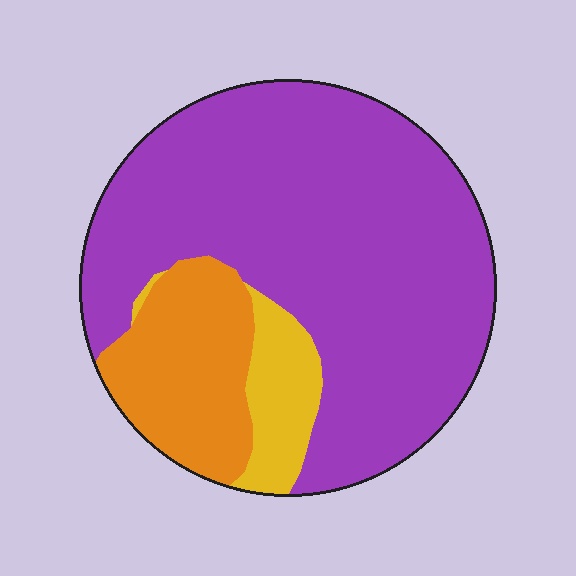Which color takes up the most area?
Purple, at roughly 75%.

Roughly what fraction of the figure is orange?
Orange covers around 20% of the figure.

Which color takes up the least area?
Yellow, at roughly 10%.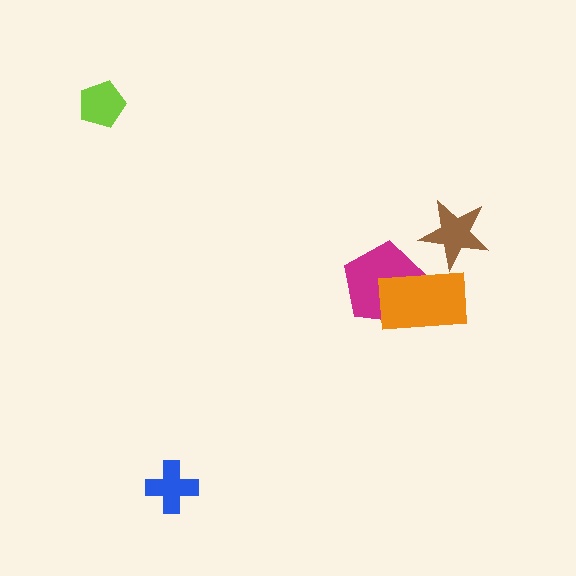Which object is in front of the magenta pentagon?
The orange rectangle is in front of the magenta pentagon.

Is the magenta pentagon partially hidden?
Yes, it is partially covered by another shape.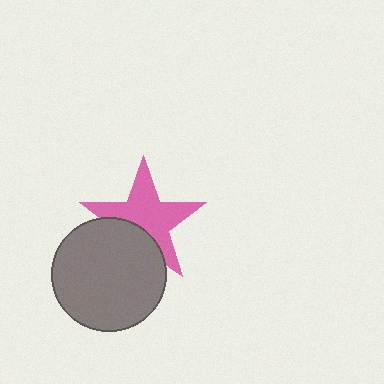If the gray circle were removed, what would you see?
You would see the complete pink star.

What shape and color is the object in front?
The object in front is a gray circle.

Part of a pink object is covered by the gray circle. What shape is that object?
It is a star.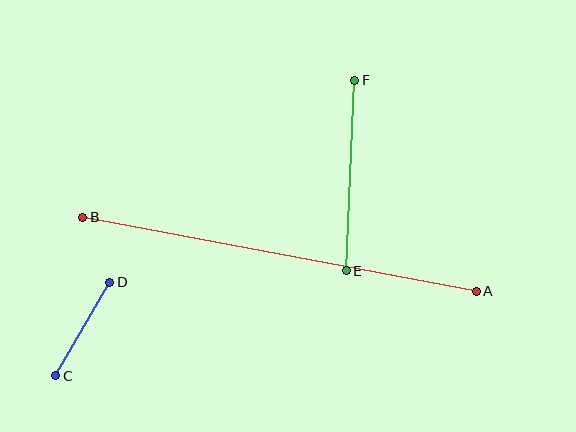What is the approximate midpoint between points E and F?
The midpoint is at approximately (351, 176) pixels.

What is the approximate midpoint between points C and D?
The midpoint is at approximately (83, 329) pixels.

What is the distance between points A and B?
The distance is approximately 400 pixels.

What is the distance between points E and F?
The distance is approximately 191 pixels.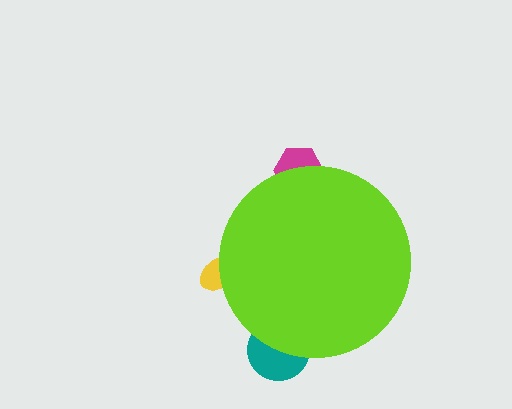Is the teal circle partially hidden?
Yes, the teal circle is partially hidden behind the lime circle.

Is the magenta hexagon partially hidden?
Yes, the magenta hexagon is partially hidden behind the lime circle.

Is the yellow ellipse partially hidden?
Yes, the yellow ellipse is partially hidden behind the lime circle.